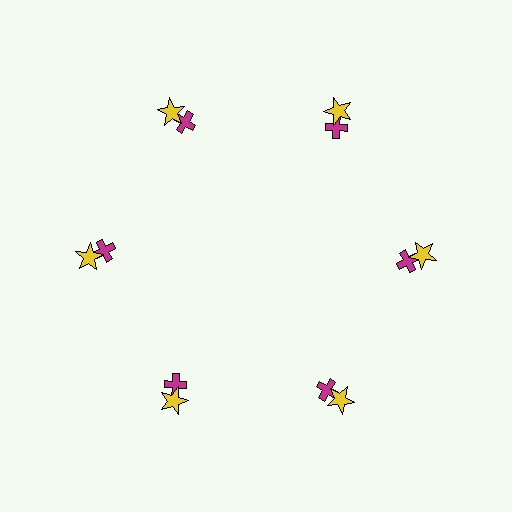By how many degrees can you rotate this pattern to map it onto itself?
The pattern maps onto itself every 60 degrees of rotation.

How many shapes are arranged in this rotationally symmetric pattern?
There are 12 shapes, arranged in 6 groups of 2.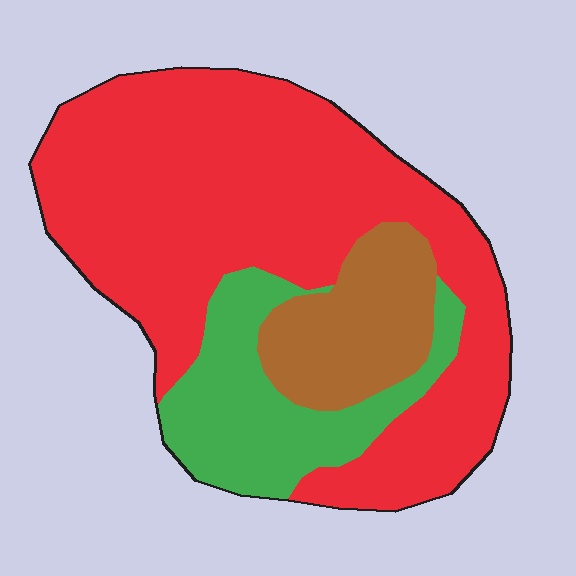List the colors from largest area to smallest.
From largest to smallest: red, green, brown.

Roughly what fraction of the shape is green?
Green takes up about one fifth (1/5) of the shape.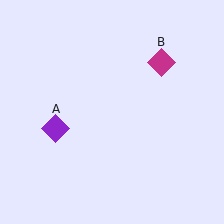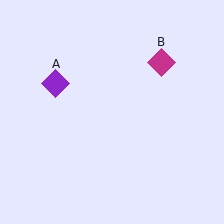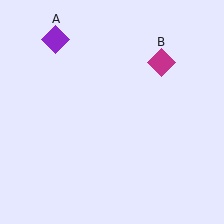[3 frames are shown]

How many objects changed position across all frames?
1 object changed position: purple diamond (object A).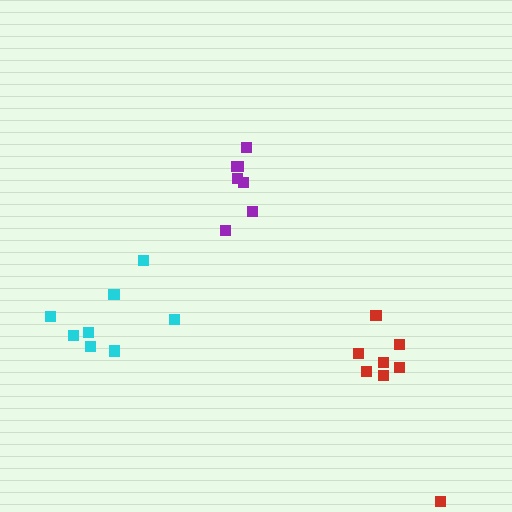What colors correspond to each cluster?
The clusters are colored: red, purple, cyan.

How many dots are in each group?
Group 1: 8 dots, Group 2: 7 dots, Group 3: 8 dots (23 total).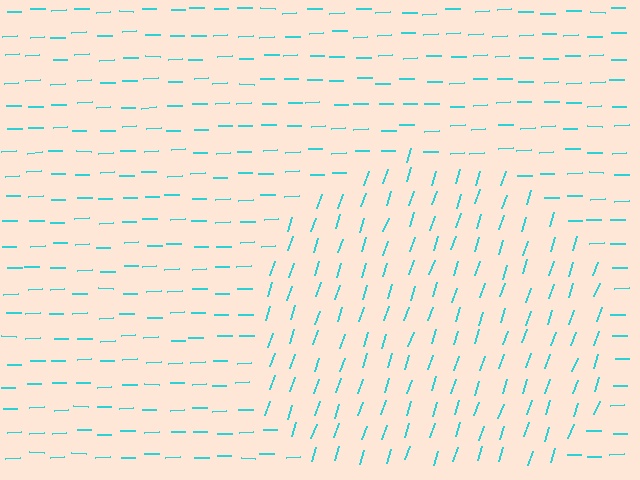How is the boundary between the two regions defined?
The boundary is defined purely by a change in line orientation (approximately 70 degrees difference). All lines are the same color and thickness.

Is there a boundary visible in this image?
Yes, there is a texture boundary formed by a change in line orientation.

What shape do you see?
I see a circle.